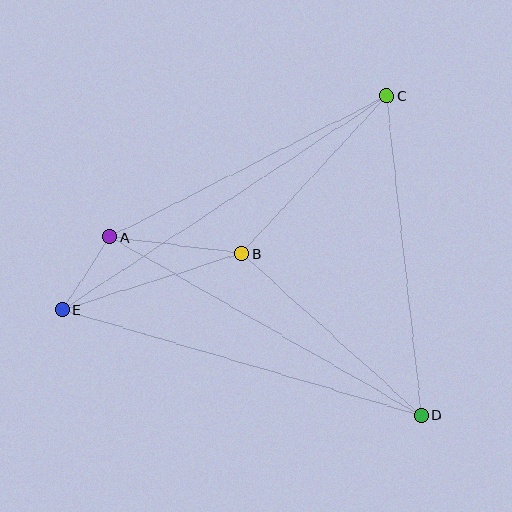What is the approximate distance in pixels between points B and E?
The distance between B and E is approximately 188 pixels.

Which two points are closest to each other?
Points A and E are closest to each other.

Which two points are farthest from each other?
Points C and E are farthest from each other.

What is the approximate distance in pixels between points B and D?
The distance between B and D is approximately 242 pixels.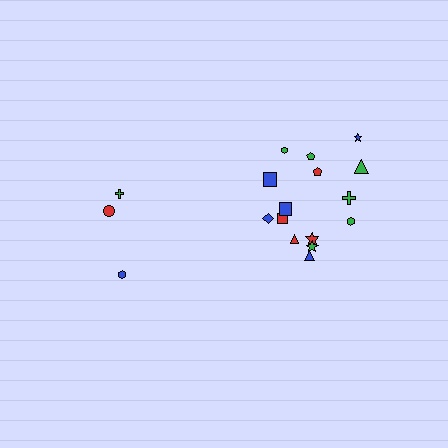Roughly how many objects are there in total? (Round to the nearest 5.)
Roughly 20 objects in total.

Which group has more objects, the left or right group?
The right group.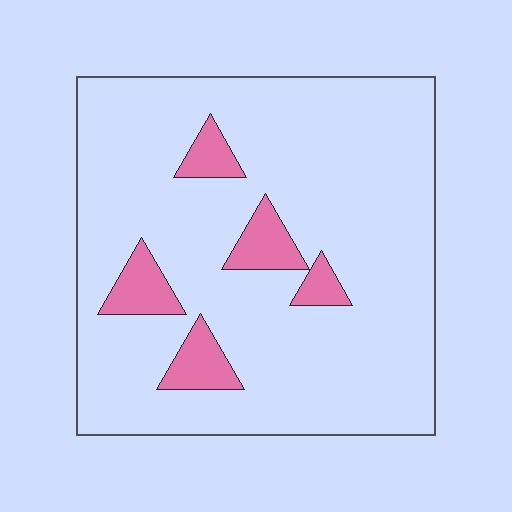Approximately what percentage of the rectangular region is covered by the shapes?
Approximately 10%.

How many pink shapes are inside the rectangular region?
5.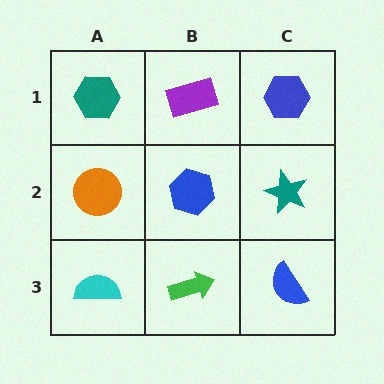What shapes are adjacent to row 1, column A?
An orange circle (row 2, column A), a purple rectangle (row 1, column B).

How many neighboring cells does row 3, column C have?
2.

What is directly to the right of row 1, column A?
A purple rectangle.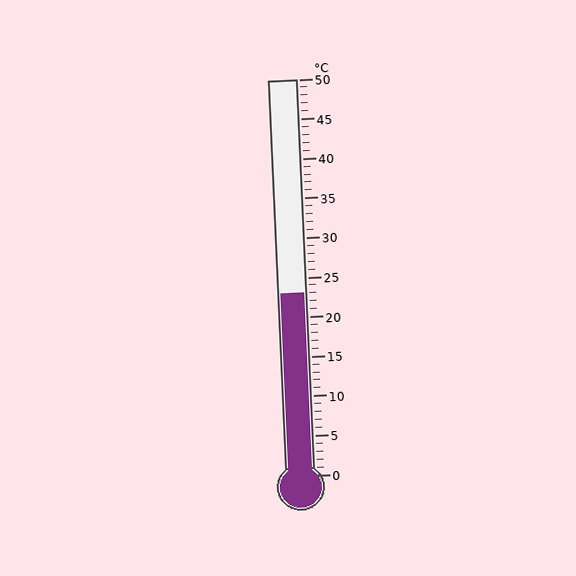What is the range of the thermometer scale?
The thermometer scale ranges from 0°C to 50°C.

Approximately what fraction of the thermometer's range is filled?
The thermometer is filled to approximately 45% of its range.